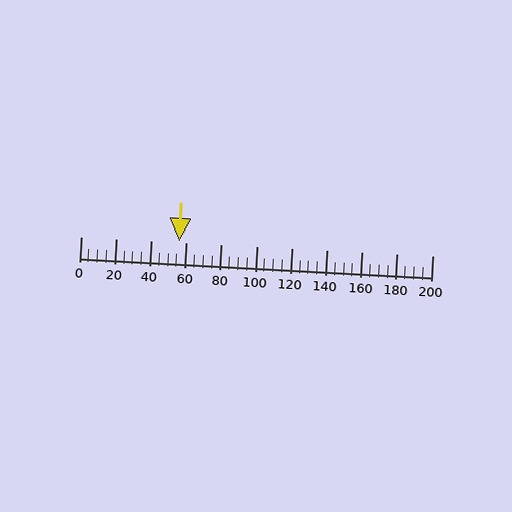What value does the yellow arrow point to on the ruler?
The yellow arrow points to approximately 56.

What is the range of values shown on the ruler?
The ruler shows values from 0 to 200.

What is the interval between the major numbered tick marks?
The major tick marks are spaced 20 units apart.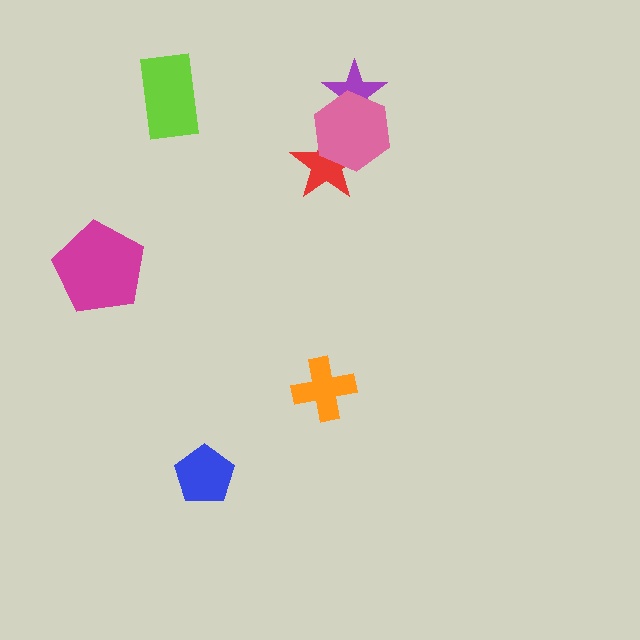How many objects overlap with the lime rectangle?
0 objects overlap with the lime rectangle.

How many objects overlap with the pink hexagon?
2 objects overlap with the pink hexagon.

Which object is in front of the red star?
The pink hexagon is in front of the red star.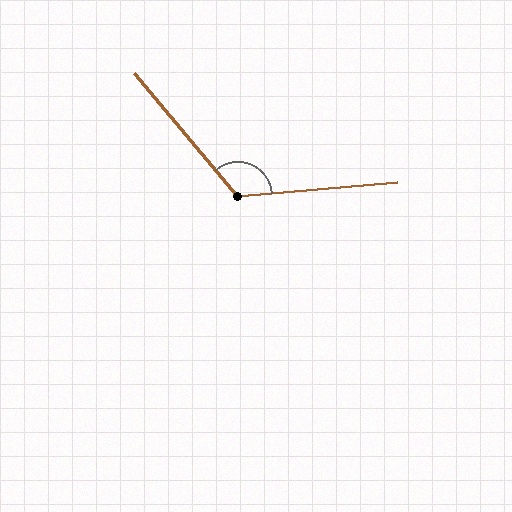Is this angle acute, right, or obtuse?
It is obtuse.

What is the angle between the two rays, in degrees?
Approximately 125 degrees.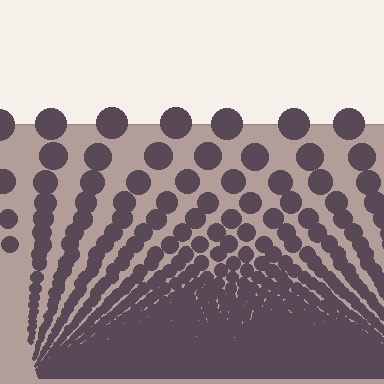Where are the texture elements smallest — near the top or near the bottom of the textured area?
Near the bottom.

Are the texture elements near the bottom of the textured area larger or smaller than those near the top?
Smaller. The gradient is inverted — elements near the bottom are smaller and denser.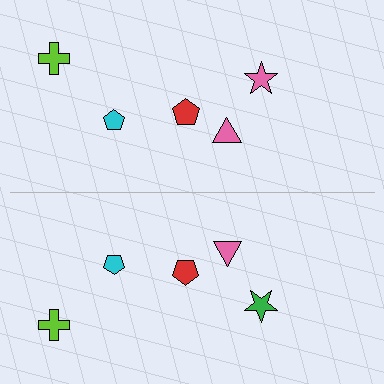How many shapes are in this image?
There are 10 shapes in this image.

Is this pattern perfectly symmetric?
No, the pattern is not perfectly symmetric. The green star on the bottom side breaks the symmetry — its mirror counterpart is pink.